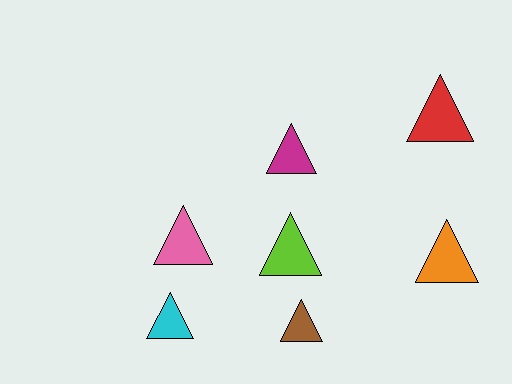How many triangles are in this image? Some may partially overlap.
There are 7 triangles.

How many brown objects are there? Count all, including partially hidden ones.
There is 1 brown object.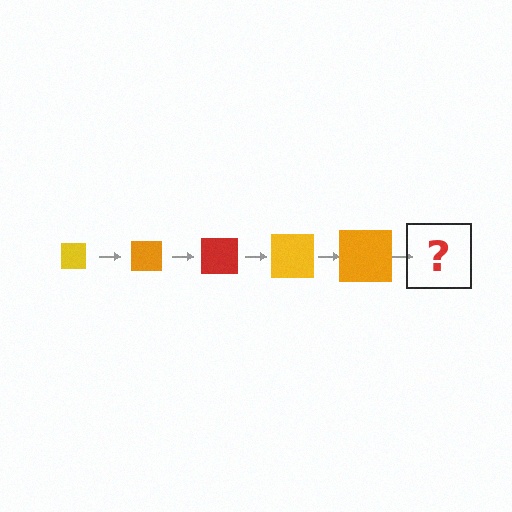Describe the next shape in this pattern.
It should be a red square, larger than the previous one.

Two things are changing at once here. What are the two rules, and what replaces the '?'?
The two rules are that the square grows larger each step and the color cycles through yellow, orange, and red. The '?' should be a red square, larger than the previous one.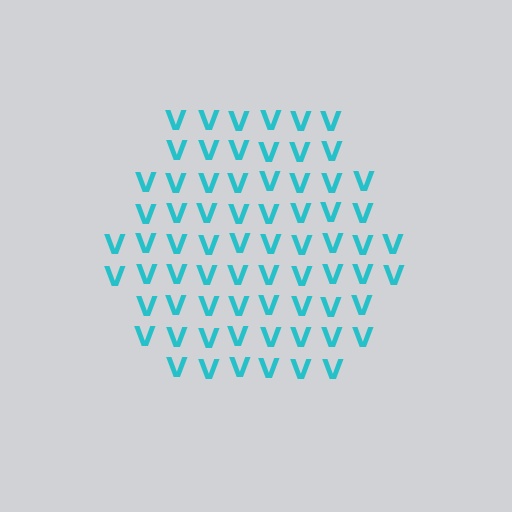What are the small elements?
The small elements are letter V's.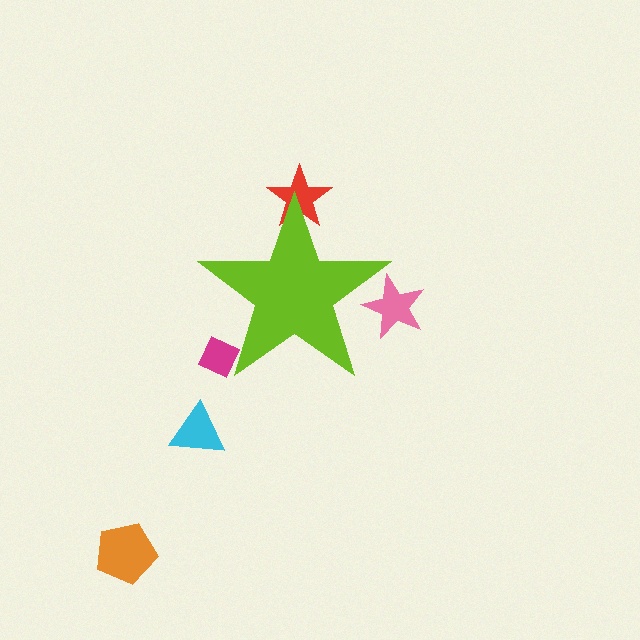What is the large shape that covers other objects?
A lime star.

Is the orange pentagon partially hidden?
No, the orange pentagon is fully visible.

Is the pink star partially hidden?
Yes, the pink star is partially hidden behind the lime star.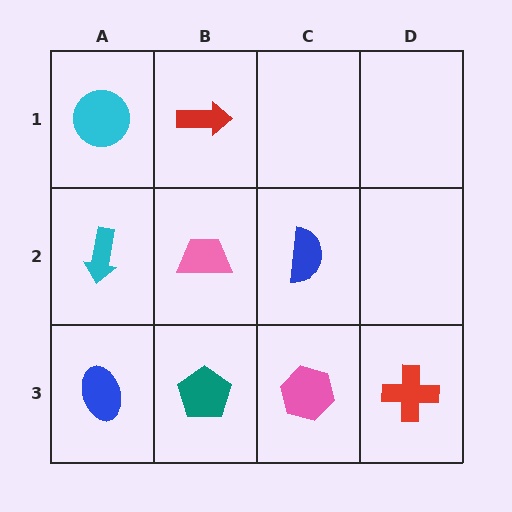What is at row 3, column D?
A red cross.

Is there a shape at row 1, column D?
No, that cell is empty.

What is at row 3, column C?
A pink hexagon.